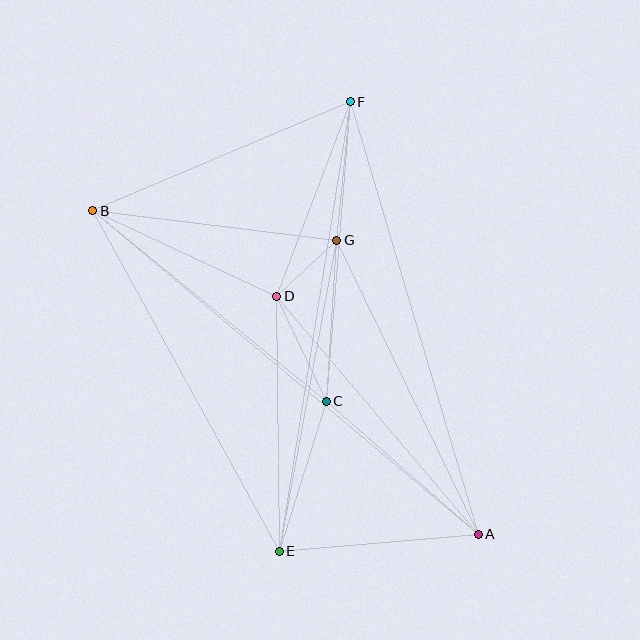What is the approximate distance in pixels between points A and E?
The distance between A and E is approximately 200 pixels.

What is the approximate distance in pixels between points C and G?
The distance between C and G is approximately 161 pixels.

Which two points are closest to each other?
Points D and G are closest to each other.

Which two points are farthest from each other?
Points A and B are farthest from each other.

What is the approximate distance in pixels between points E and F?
The distance between E and F is approximately 455 pixels.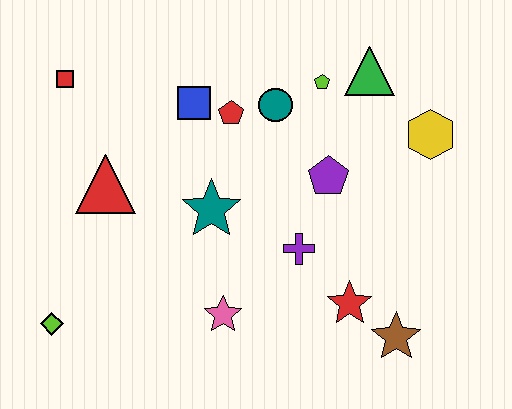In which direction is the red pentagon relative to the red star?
The red pentagon is above the red star.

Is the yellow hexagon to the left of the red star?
No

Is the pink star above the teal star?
No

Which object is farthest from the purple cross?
The red square is farthest from the purple cross.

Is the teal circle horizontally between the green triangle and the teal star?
Yes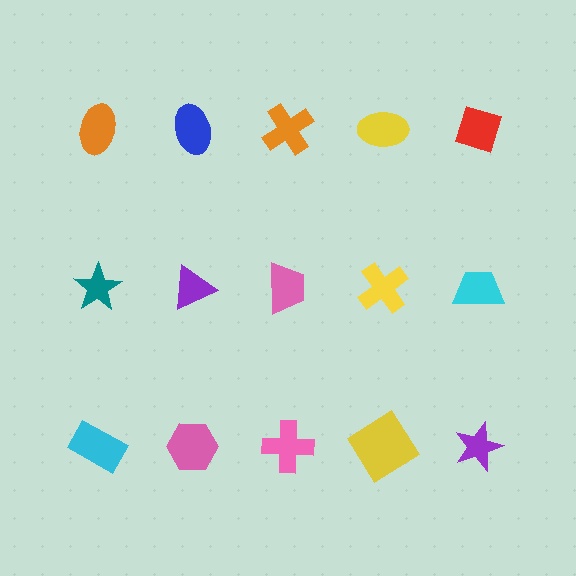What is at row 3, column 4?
A yellow diamond.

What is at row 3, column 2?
A pink hexagon.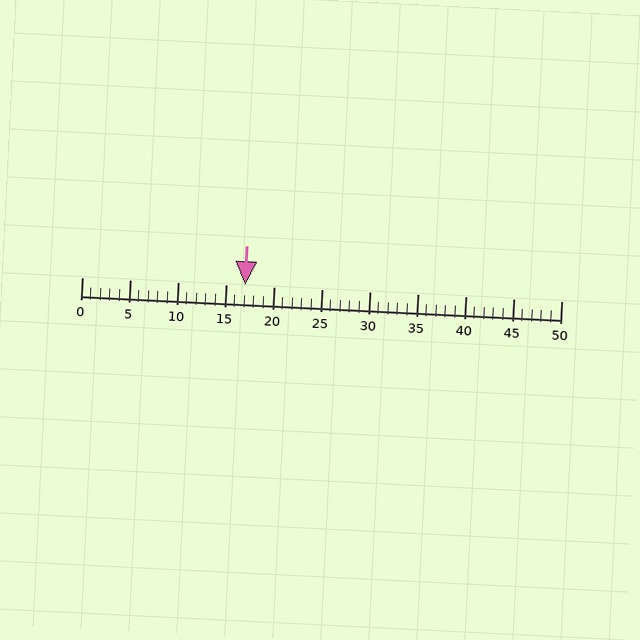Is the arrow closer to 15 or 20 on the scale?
The arrow is closer to 15.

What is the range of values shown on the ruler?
The ruler shows values from 0 to 50.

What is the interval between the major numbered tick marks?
The major tick marks are spaced 5 units apart.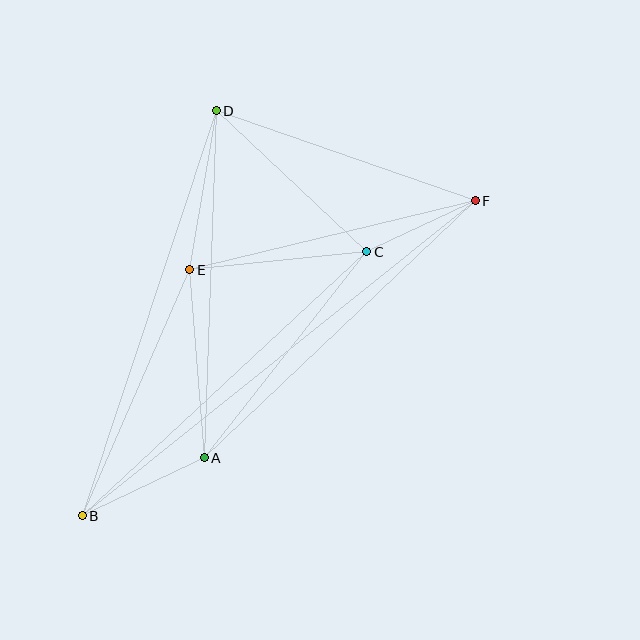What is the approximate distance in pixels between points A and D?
The distance between A and D is approximately 347 pixels.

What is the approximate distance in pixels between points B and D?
The distance between B and D is approximately 427 pixels.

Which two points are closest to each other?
Points C and F are closest to each other.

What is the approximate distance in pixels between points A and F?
The distance between A and F is approximately 373 pixels.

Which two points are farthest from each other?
Points B and F are farthest from each other.